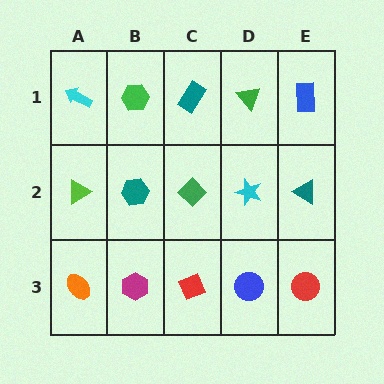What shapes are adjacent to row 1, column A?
A lime triangle (row 2, column A), a green hexagon (row 1, column B).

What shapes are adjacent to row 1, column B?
A teal hexagon (row 2, column B), a cyan arrow (row 1, column A), a teal rectangle (row 1, column C).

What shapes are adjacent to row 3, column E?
A teal triangle (row 2, column E), a blue circle (row 3, column D).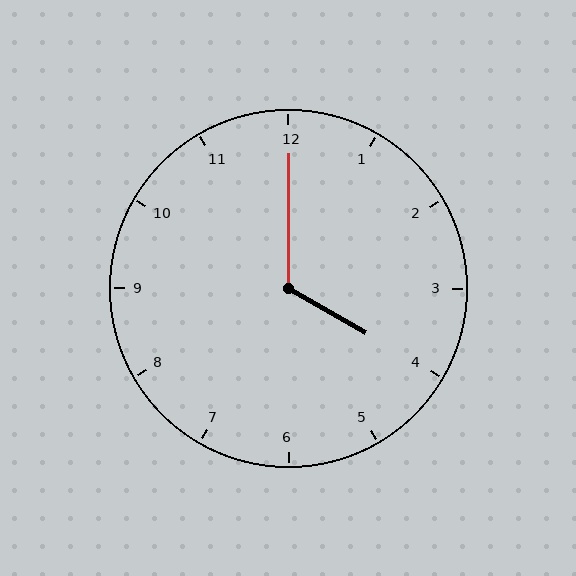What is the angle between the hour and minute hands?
Approximately 120 degrees.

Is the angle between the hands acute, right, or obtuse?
It is obtuse.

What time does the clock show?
4:00.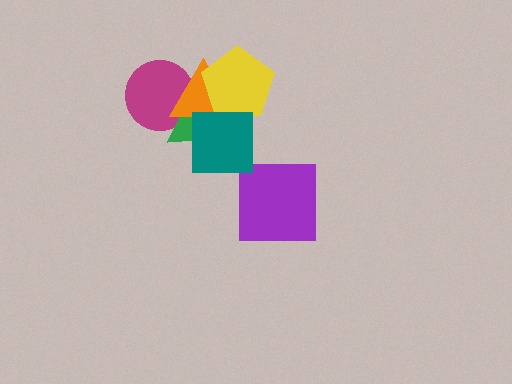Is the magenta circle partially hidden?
Yes, it is partially covered by another shape.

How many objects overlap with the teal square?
3 objects overlap with the teal square.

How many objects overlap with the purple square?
0 objects overlap with the purple square.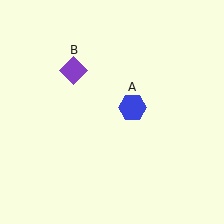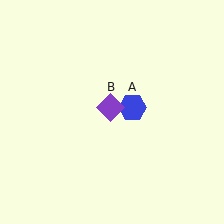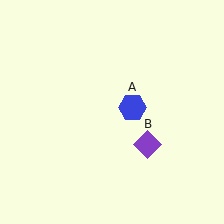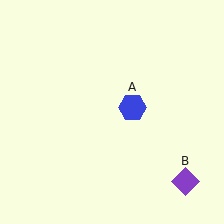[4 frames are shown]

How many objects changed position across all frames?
1 object changed position: purple diamond (object B).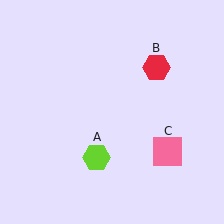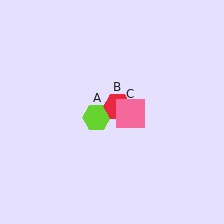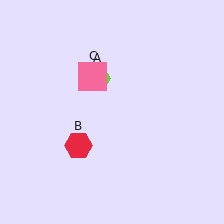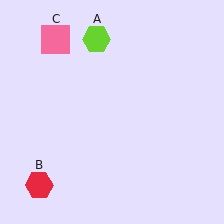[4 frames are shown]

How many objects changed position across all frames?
3 objects changed position: lime hexagon (object A), red hexagon (object B), pink square (object C).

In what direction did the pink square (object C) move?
The pink square (object C) moved up and to the left.